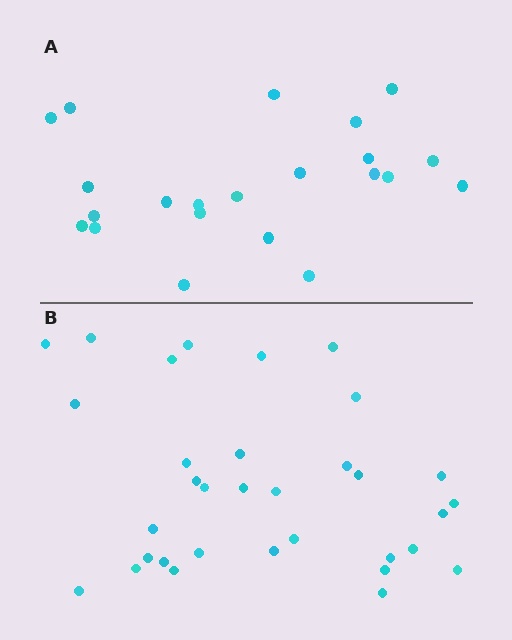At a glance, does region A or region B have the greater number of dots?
Region B (the bottom region) has more dots.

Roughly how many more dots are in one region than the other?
Region B has roughly 12 or so more dots than region A.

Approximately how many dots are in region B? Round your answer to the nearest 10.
About 30 dots. (The exact count is 33, which rounds to 30.)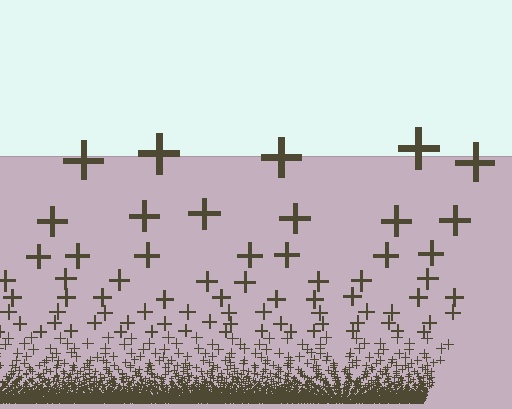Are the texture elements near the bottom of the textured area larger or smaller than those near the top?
Smaller. The gradient is inverted — elements near the bottom are smaller and denser.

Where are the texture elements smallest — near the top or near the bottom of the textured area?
Near the bottom.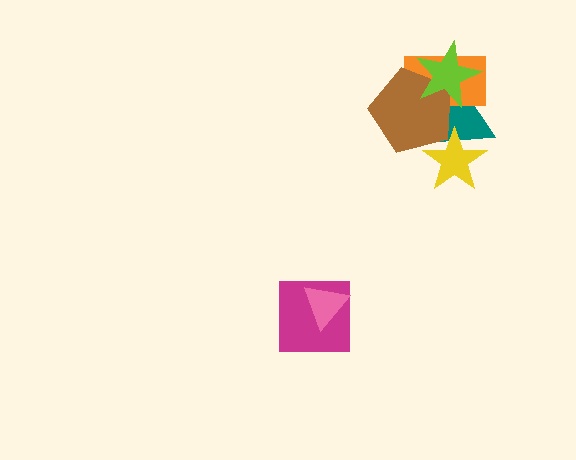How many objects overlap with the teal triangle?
4 objects overlap with the teal triangle.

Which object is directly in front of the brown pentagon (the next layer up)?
The lime star is directly in front of the brown pentagon.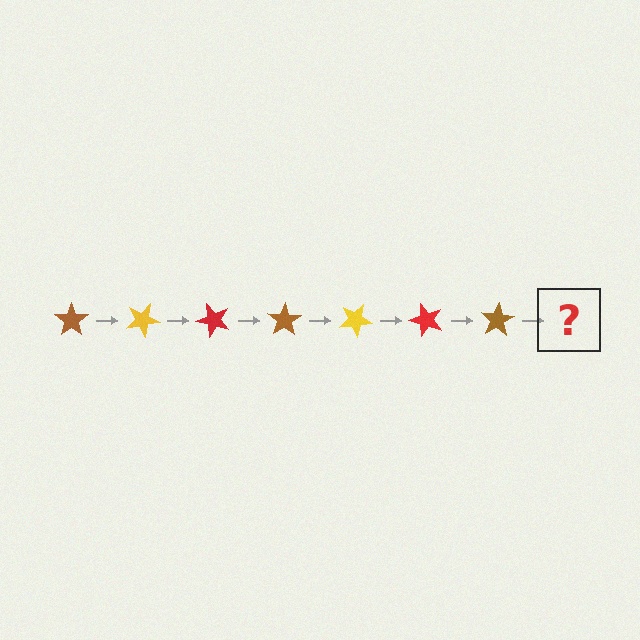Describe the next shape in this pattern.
It should be a yellow star, rotated 175 degrees from the start.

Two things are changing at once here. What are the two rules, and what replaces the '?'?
The two rules are that it rotates 25 degrees each step and the color cycles through brown, yellow, and red. The '?' should be a yellow star, rotated 175 degrees from the start.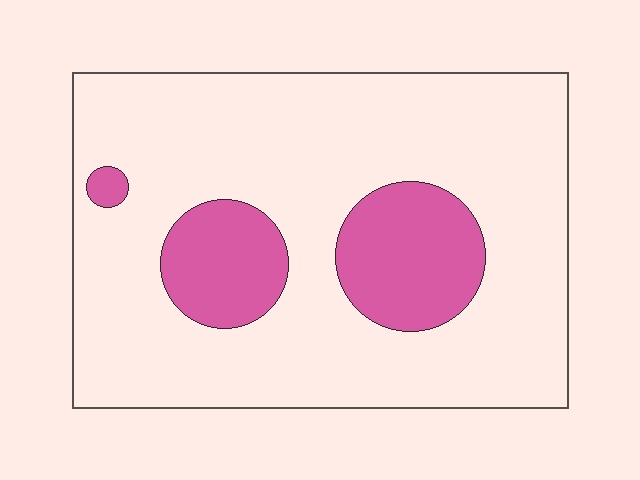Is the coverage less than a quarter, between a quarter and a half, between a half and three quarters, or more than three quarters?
Less than a quarter.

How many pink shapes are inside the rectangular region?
3.